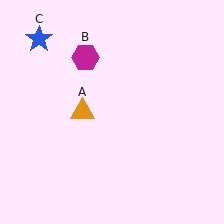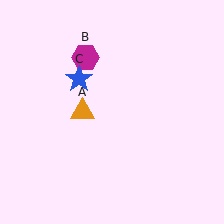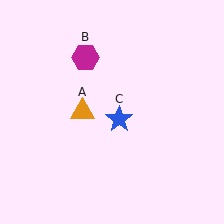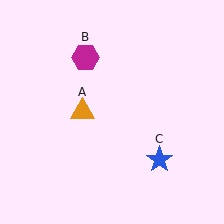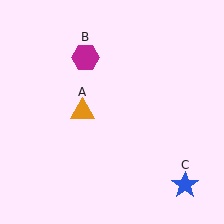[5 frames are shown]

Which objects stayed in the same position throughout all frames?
Orange triangle (object A) and magenta hexagon (object B) remained stationary.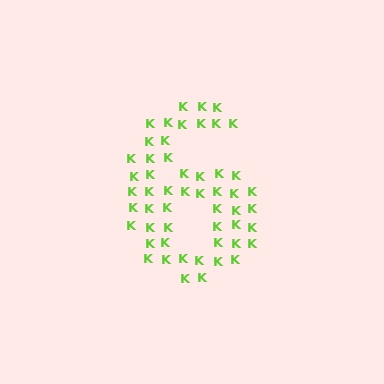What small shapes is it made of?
It is made of small letter K's.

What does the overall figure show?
The overall figure shows the digit 6.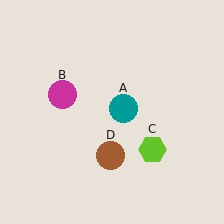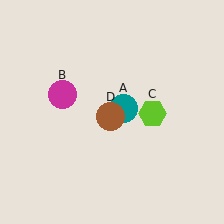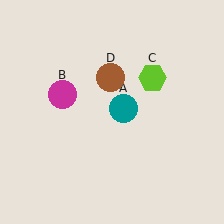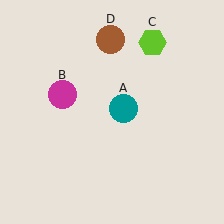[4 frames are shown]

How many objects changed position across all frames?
2 objects changed position: lime hexagon (object C), brown circle (object D).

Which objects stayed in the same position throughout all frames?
Teal circle (object A) and magenta circle (object B) remained stationary.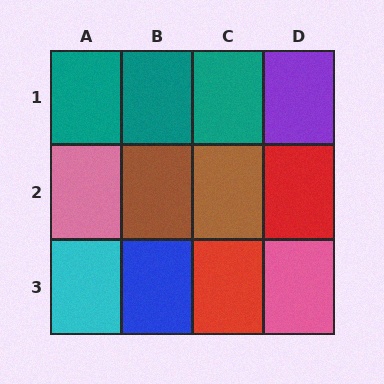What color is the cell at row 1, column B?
Teal.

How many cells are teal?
3 cells are teal.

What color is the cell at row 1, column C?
Teal.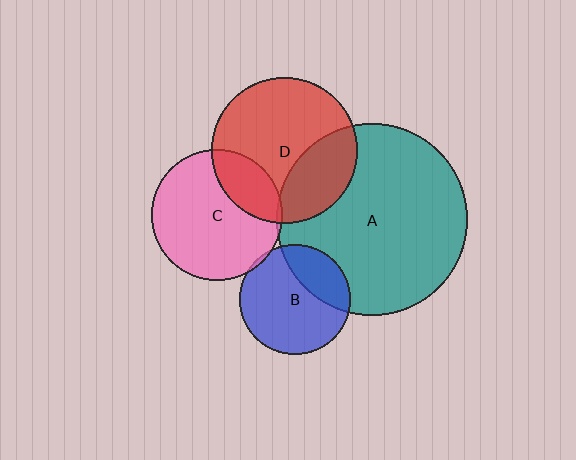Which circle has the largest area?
Circle A (teal).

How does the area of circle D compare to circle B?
Approximately 1.8 times.